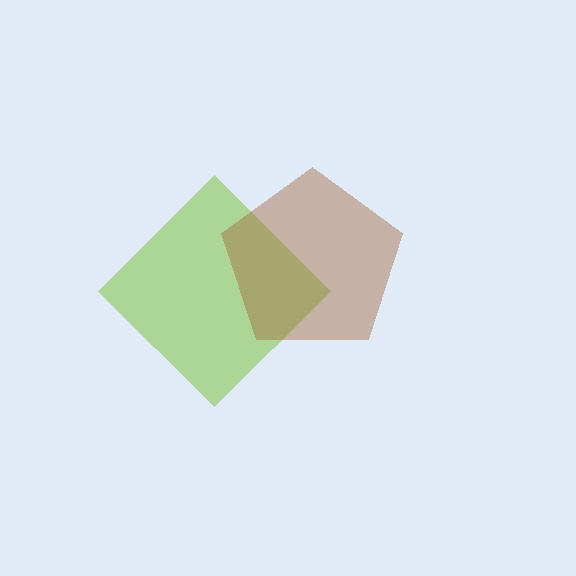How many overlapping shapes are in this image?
There are 2 overlapping shapes in the image.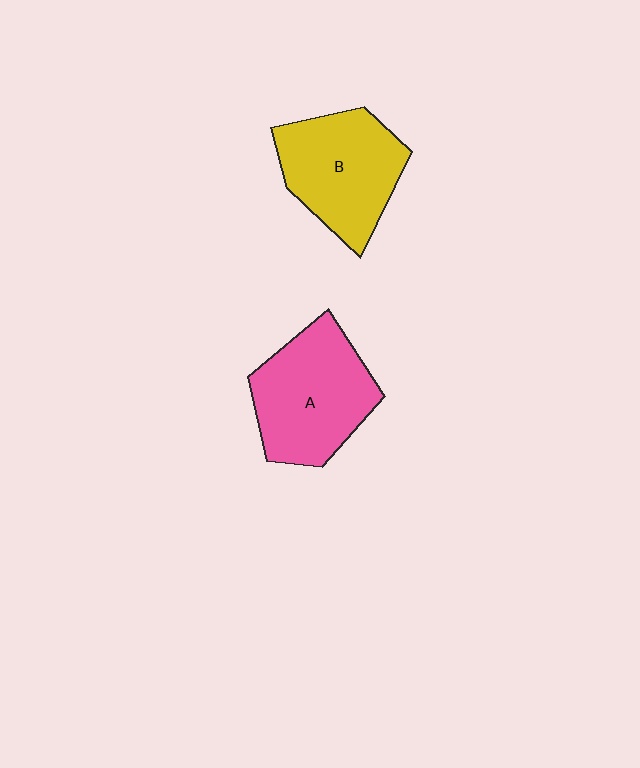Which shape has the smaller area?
Shape B (yellow).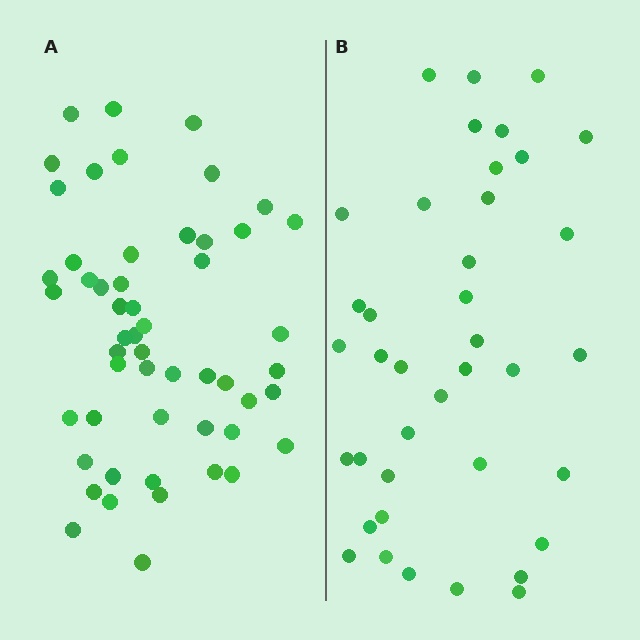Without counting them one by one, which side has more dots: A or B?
Region A (the left region) has more dots.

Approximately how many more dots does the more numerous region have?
Region A has approximately 15 more dots than region B.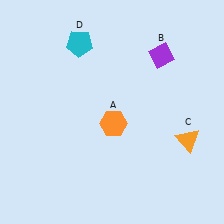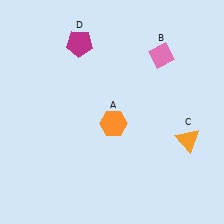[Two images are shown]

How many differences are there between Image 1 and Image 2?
There are 2 differences between the two images.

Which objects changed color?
B changed from purple to pink. D changed from cyan to magenta.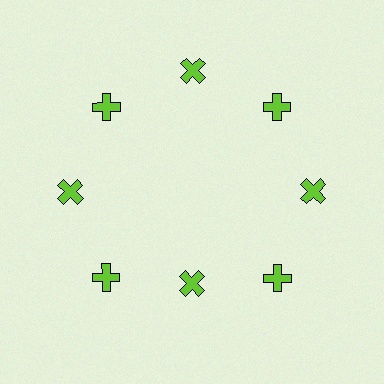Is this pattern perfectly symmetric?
No. The 8 lime crosses are arranged in a ring, but one element near the 6 o'clock position is pulled inward toward the center, breaking the 8-fold rotational symmetry.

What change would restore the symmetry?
The symmetry would be restored by moving it outward, back onto the ring so that all 8 crosses sit at equal angles and equal distance from the center.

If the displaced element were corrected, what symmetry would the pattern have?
It would have 8-fold rotational symmetry — the pattern would map onto itself every 45 degrees.